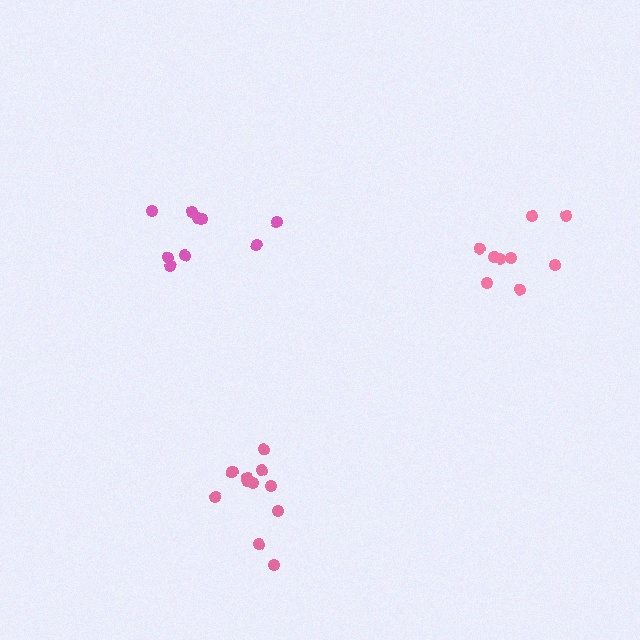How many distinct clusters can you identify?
There are 3 distinct clusters.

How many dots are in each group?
Group 1: 11 dots, Group 2: 9 dots, Group 3: 9 dots (29 total).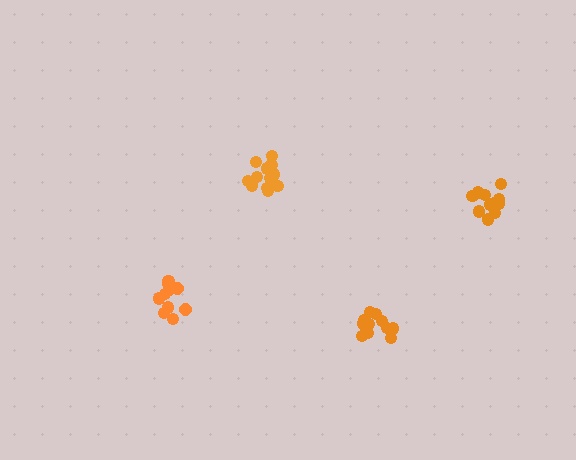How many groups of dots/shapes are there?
There are 4 groups.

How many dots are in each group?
Group 1: 11 dots, Group 2: 12 dots, Group 3: 12 dots, Group 4: 13 dots (48 total).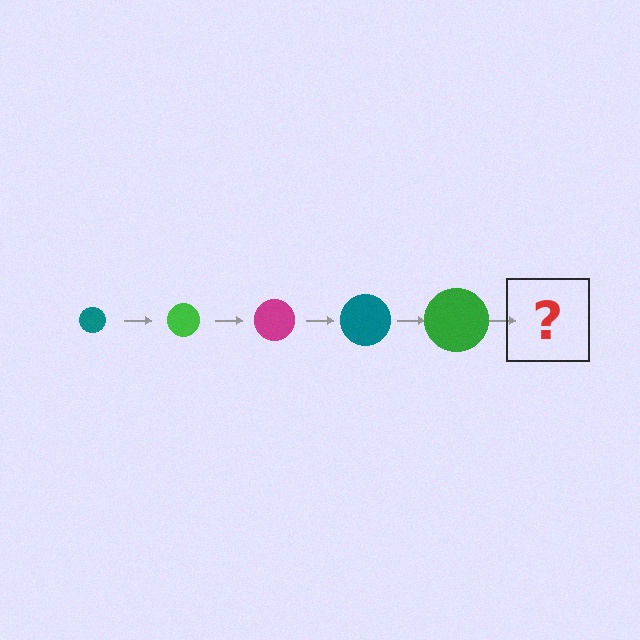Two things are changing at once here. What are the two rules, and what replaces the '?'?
The two rules are that the circle grows larger each step and the color cycles through teal, green, and magenta. The '?' should be a magenta circle, larger than the previous one.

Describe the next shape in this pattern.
It should be a magenta circle, larger than the previous one.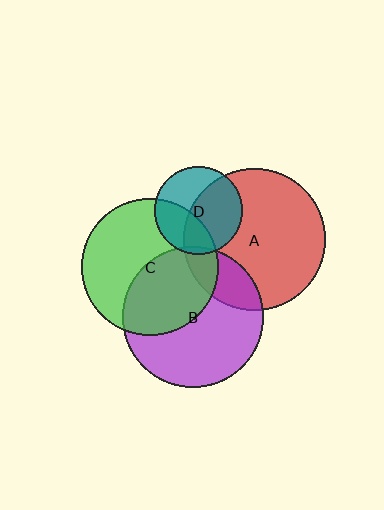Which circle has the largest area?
Circle A (red).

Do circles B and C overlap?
Yes.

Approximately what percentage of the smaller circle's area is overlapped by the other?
Approximately 45%.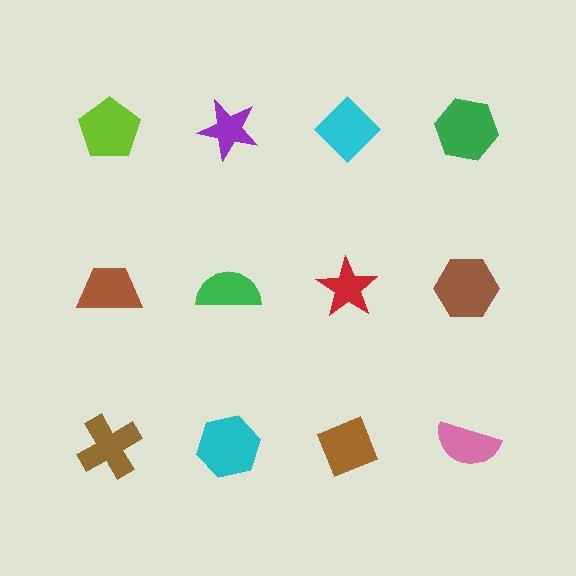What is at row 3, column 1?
A brown cross.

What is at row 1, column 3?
A cyan diamond.